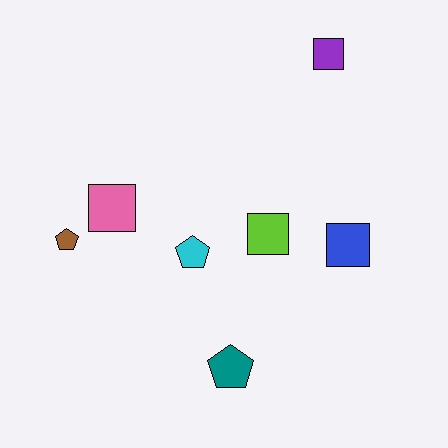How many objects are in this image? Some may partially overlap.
There are 7 objects.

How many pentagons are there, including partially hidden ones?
There are 3 pentagons.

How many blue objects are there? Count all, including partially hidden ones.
There is 1 blue object.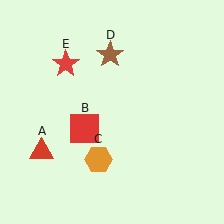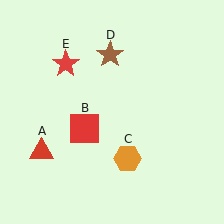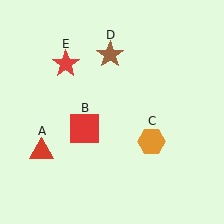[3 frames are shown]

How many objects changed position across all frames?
1 object changed position: orange hexagon (object C).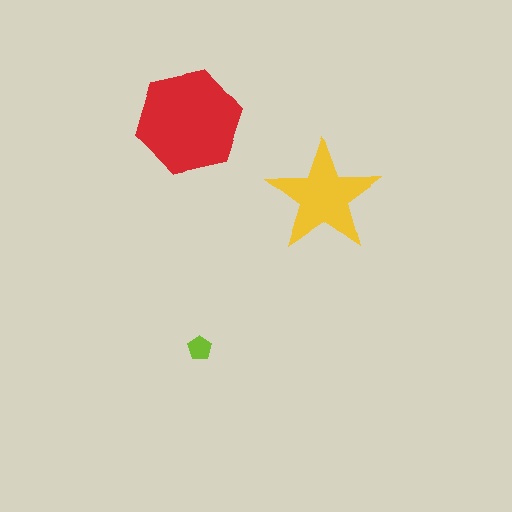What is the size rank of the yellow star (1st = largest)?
2nd.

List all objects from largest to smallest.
The red hexagon, the yellow star, the lime pentagon.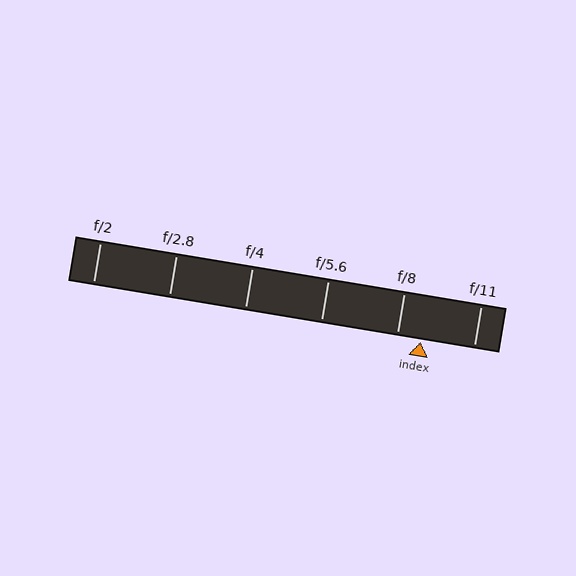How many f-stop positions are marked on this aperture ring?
There are 6 f-stop positions marked.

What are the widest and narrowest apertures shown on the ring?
The widest aperture shown is f/2 and the narrowest is f/11.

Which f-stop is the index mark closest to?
The index mark is closest to f/8.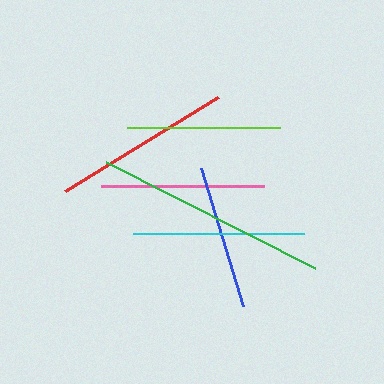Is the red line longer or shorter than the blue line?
The red line is longer than the blue line.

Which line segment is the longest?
The green line is the longest at approximately 234 pixels.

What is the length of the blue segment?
The blue segment is approximately 144 pixels long.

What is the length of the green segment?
The green segment is approximately 234 pixels long.